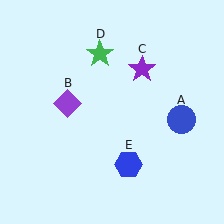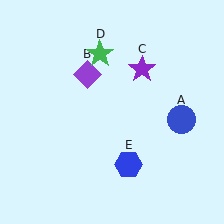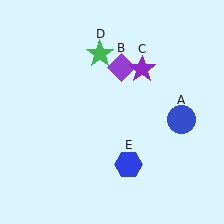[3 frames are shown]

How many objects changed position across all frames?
1 object changed position: purple diamond (object B).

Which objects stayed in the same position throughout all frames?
Blue circle (object A) and purple star (object C) and green star (object D) and blue hexagon (object E) remained stationary.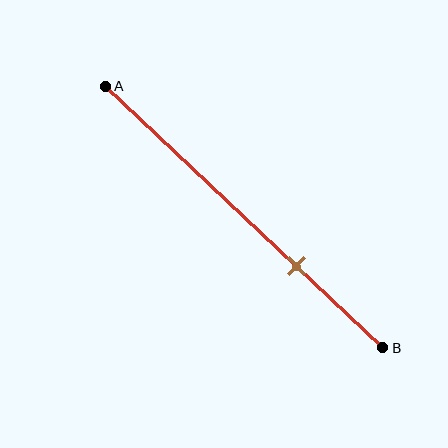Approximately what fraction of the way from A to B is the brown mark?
The brown mark is approximately 70% of the way from A to B.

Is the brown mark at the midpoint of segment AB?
No, the mark is at about 70% from A, not at the 50% midpoint.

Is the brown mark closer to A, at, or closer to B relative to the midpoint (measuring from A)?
The brown mark is closer to point B than the midpoint of segment AB.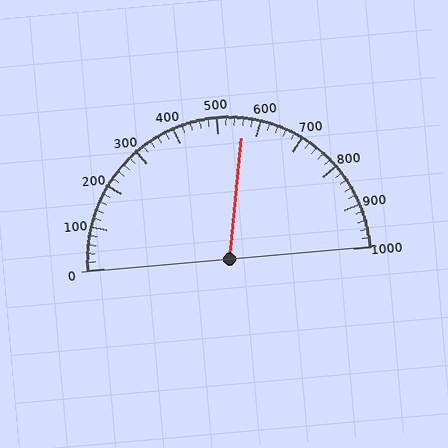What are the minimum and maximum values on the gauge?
The gauge ranges from 0 to 1000.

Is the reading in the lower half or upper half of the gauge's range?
The reading is in the upper half of the range (0 to 1000).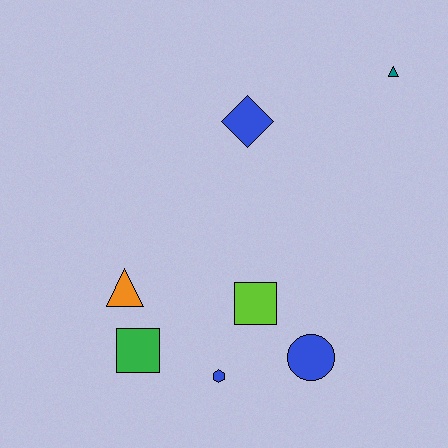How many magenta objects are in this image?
There are no magenta objects.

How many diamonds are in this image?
There is 1 diamond.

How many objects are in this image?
There are 7 objects.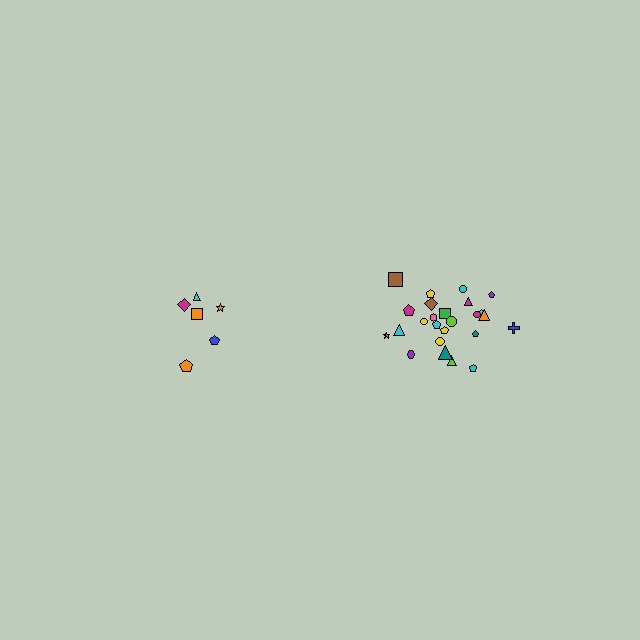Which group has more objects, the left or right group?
The right group.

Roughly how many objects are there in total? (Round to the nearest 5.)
Roughly 30 objects in total.